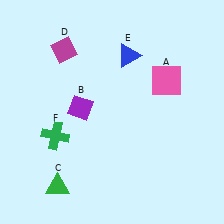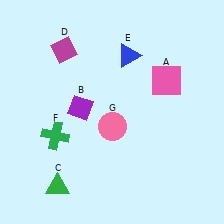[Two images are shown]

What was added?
A pink circle (G) was added in Image 2.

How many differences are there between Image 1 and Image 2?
There is 1 difference between the two images.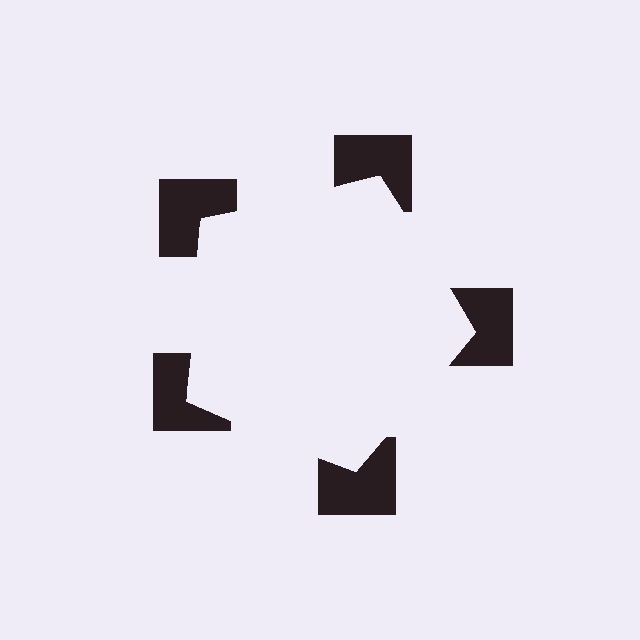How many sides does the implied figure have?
5 sides.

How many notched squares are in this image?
There are 5 — one at each vertex of the illusory pentagon.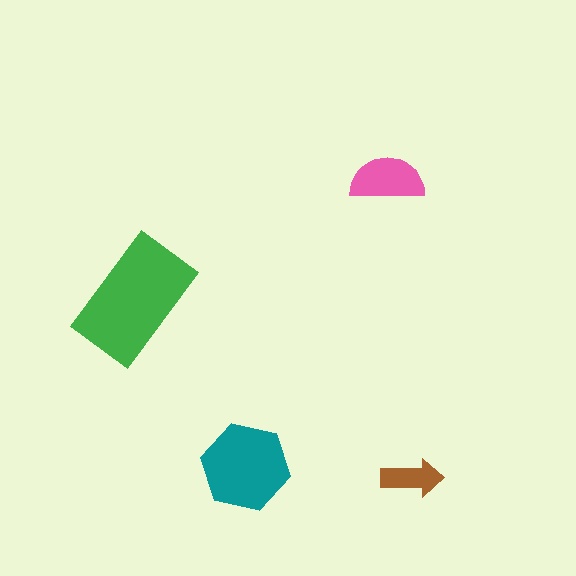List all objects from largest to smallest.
The green rectangle, the teal hexagon, the pink semicircle, the brown arrow.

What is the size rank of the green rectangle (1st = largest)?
1st.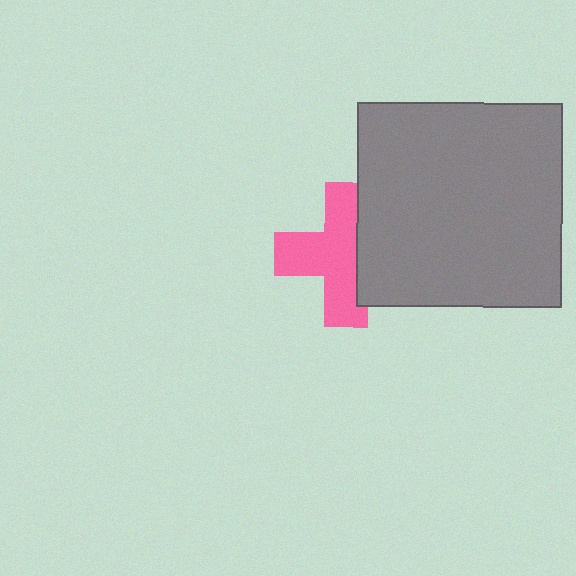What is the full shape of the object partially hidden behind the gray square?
The partially hidden object is a pink cross.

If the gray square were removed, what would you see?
You would see the complete pink cross.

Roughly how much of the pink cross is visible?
Most of it is visible (roughly 66%).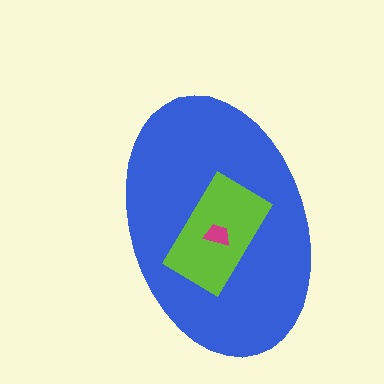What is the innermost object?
The magenta trapezoid.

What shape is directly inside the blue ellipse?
The lime rectangle.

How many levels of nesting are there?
3.